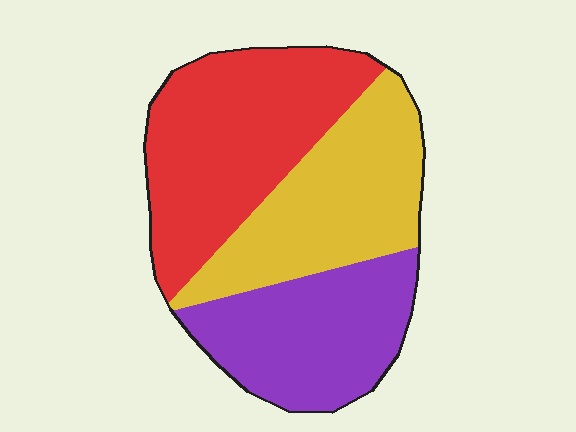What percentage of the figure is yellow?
Yellow takes up about one third (1/3) of the figure.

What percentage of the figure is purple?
Purple covers around 30% of the figure.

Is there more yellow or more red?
Red.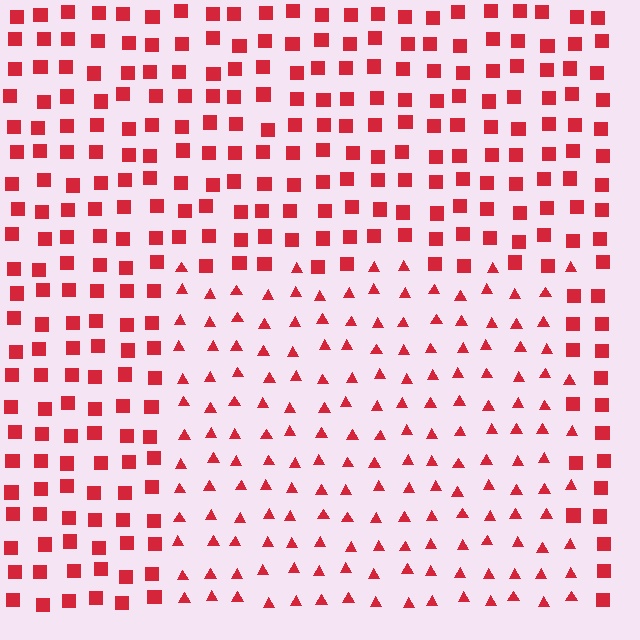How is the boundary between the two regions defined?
The boundary is defined by a change in element shape: triangles inside vs. squares outside. All elements share the same color and spacing.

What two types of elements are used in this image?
The image uses triangles inside the rectangle region and squares outside it.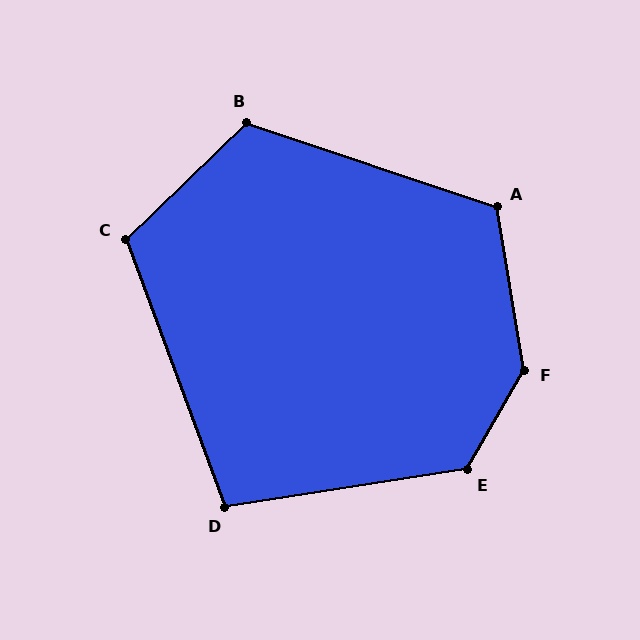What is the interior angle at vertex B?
Approximately 118 degrees (obtuse).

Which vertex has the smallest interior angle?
D, at approximately 101 degrees.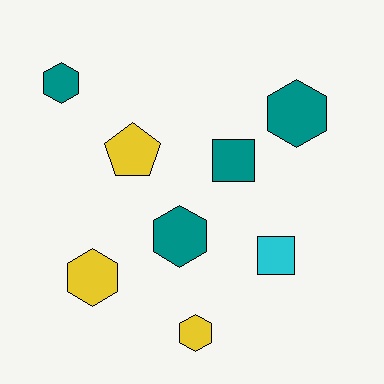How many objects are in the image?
There are 8 objects.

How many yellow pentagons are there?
There is 1 yellow pentagon.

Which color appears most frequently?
Teal, with 4 objects.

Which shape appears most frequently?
Hexagon, with 5 objects.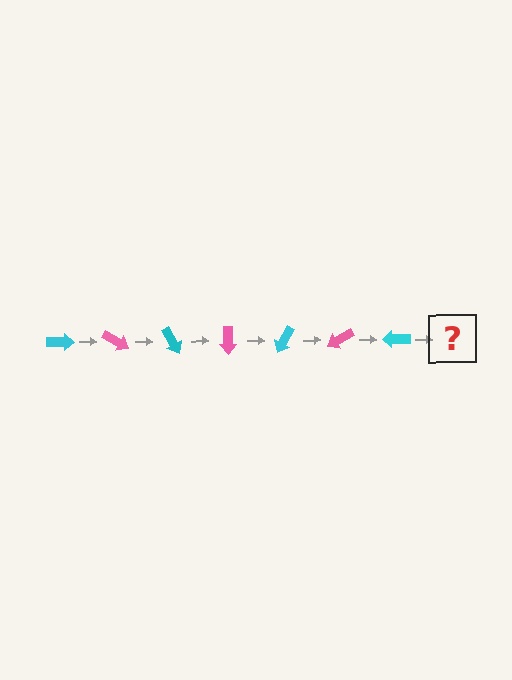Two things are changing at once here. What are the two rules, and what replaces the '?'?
The two rules are that it rotates 30 degrees each step and the color cycles through cyan and pink. The '?' should be a pink arrow, rotated 210 degrees from the start.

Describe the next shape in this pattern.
It should be a pink arrow, rotated 210 degrees from the start.